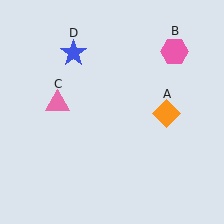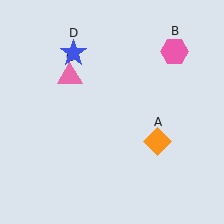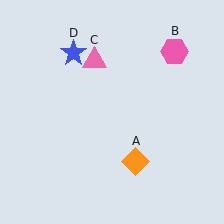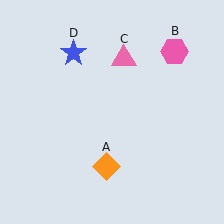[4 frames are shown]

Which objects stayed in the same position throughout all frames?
Pink hexagon (object B) and blue star (object D) remained stationary.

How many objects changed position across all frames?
2 objects changed position: orange diamond (object A), pink triangle (object C).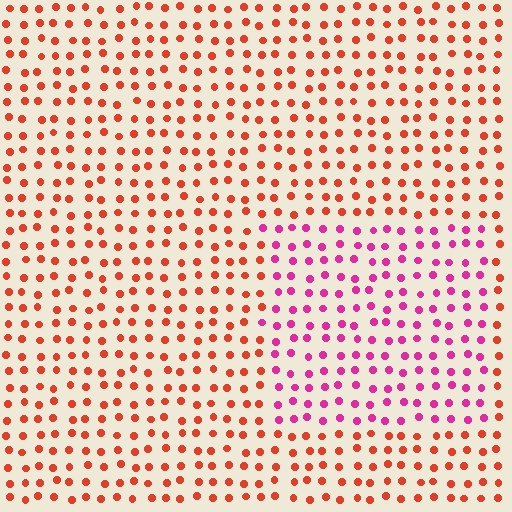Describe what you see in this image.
The image is filled with small red elements in a uniform arrangement. A rectangle-shaped region is visible where the elements are tinted to a slightly different hue, forming a subtle color boundary.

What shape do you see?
I see a rectangle.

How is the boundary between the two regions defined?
The boundary is defined purely by a slight shift in hue (about 47 degrees). Spacing, size, and orientation are identical on both sides.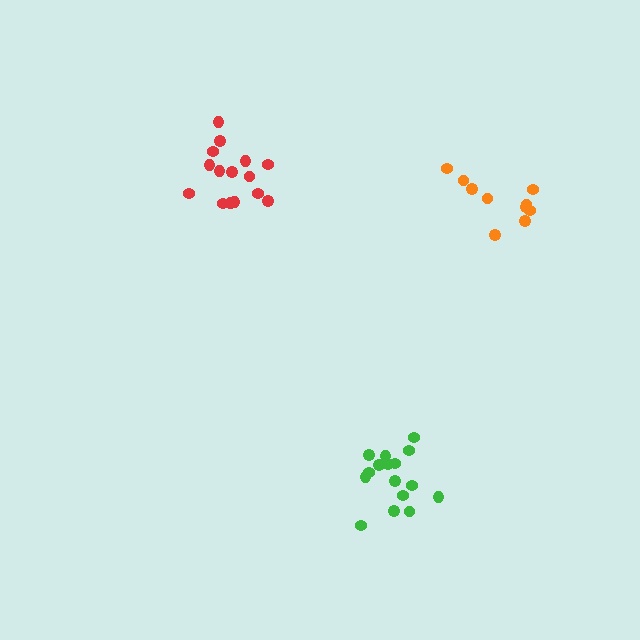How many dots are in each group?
Group 1: 15 dots, Group 2: 10 dots, Group 3: 16 dots (41 total).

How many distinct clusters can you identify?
There are 3 distinct clusters.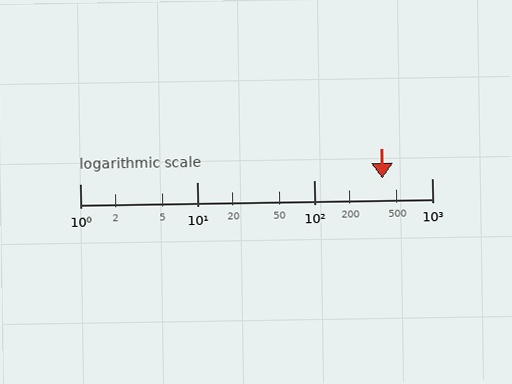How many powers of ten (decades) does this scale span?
The scale spans 3 decades, from 1 to 1000.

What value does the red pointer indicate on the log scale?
The pointer indicates approximately 380.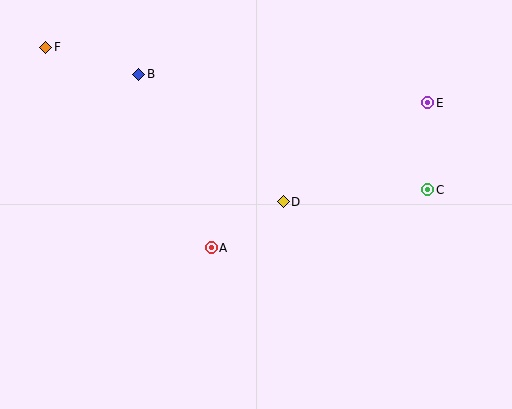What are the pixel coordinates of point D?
Point D is at (283, 202).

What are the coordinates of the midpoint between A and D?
The midpoint between A and D is at (247, 225).